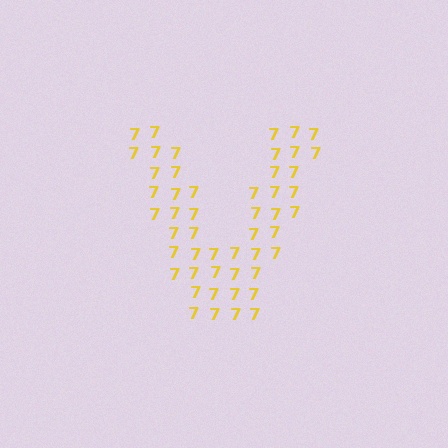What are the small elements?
The small elements are digit 7's.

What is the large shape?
The large shape is the letter V.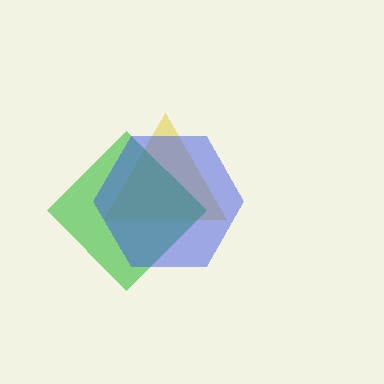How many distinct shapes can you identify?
There are 3 distinct shapes: a yellow triangle, a green diamond, a blue hexagon.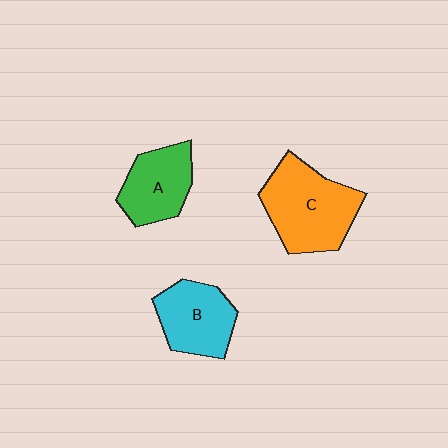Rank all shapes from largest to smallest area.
From largest to smallest: C (orange), B (cyan), A (green).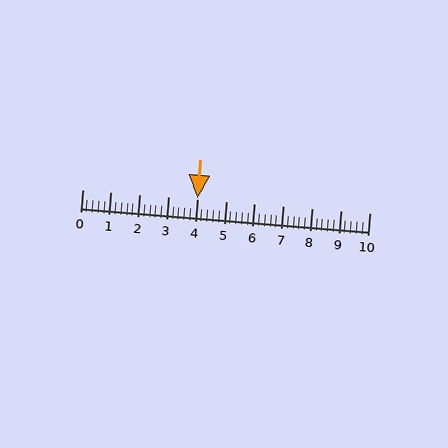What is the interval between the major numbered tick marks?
The major tick marks are spaced 1 units apart.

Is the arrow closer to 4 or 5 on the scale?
The arrow is closer to 4.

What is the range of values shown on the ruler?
The ruler shows values from 0 to 10.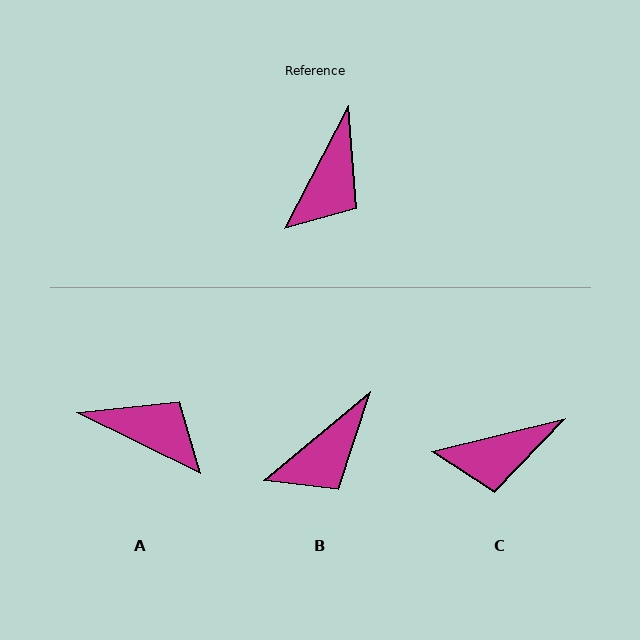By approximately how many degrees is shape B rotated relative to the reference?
Approximately 23 degrees clockwise.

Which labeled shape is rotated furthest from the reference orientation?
A, about 91 degrees away.